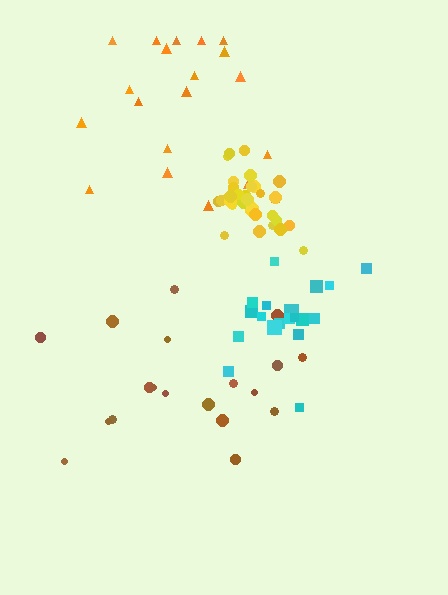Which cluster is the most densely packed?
Yellow.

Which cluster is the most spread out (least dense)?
Orange.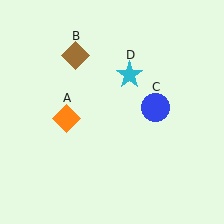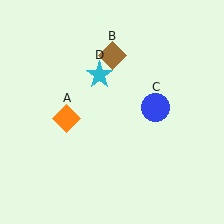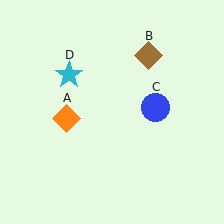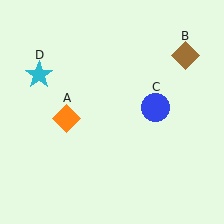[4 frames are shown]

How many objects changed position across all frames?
2 objects changed position: brown diamond (object B), cyan star (object D).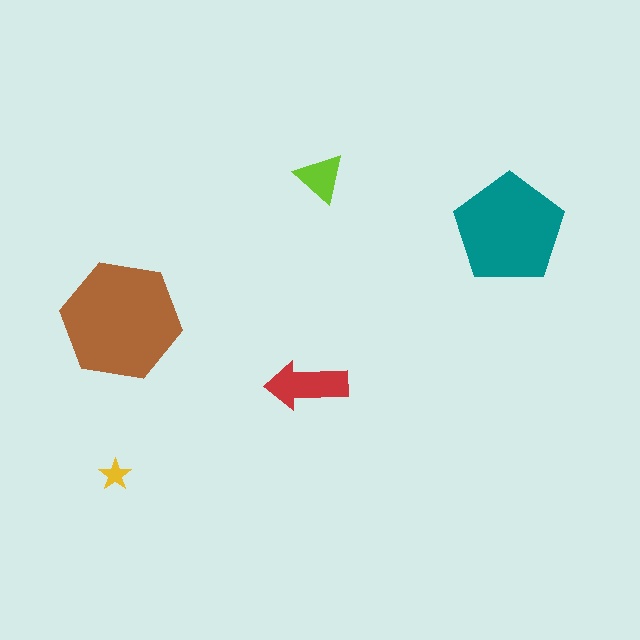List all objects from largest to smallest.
The brown hexagon, the teal pentagon, the red arrow, the lime triangle, the yellow star.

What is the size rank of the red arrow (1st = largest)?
3rd.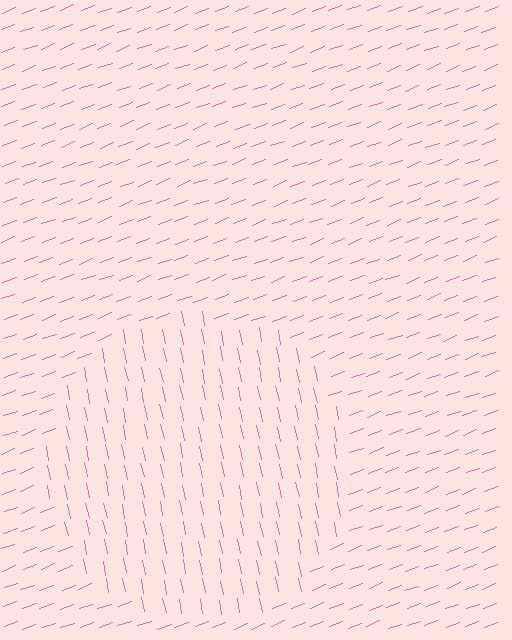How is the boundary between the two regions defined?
The boundary is defined purely by a change in line orientation (approximately 81 degrees difference). All lines are the same color and thickness.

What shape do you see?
I see a circle.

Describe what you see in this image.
The image is filled with small pink line segments. A circle region in the image has lines oriented differently from the surrounding lines, creating a visible texture boundary.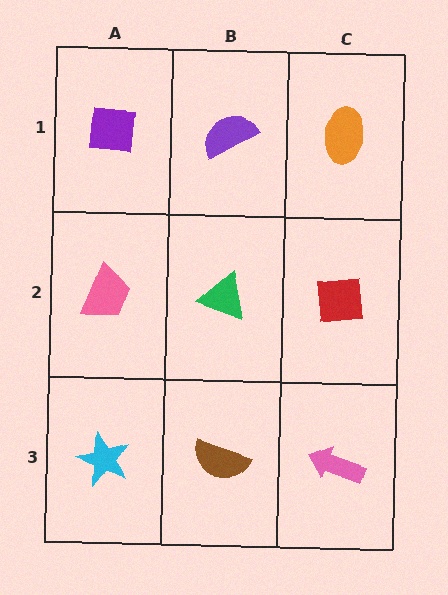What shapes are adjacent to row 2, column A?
A purple square (row 1, column A), a cyan star (row 3, column A), a green triangle (row 2, column B).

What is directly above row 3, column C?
A red square.